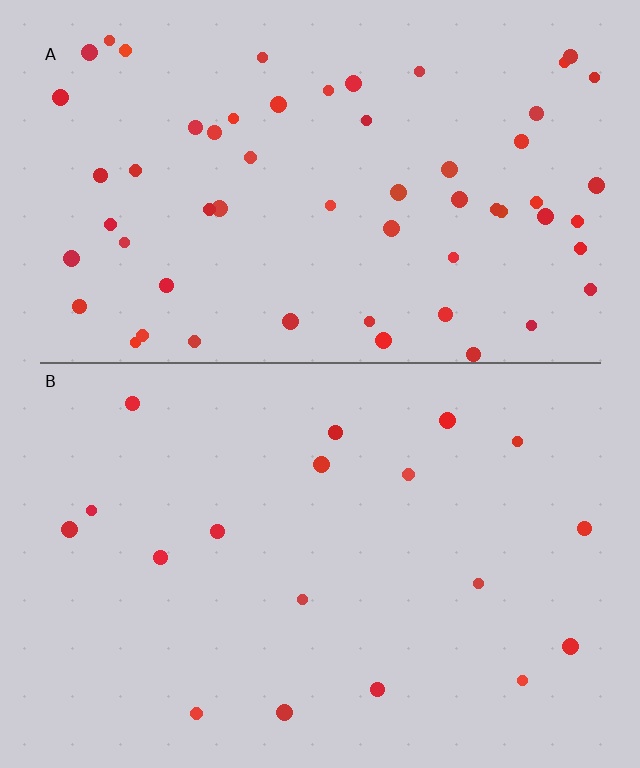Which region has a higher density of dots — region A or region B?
A (the top).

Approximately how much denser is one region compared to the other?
Approximately 3.2× — region A over region B.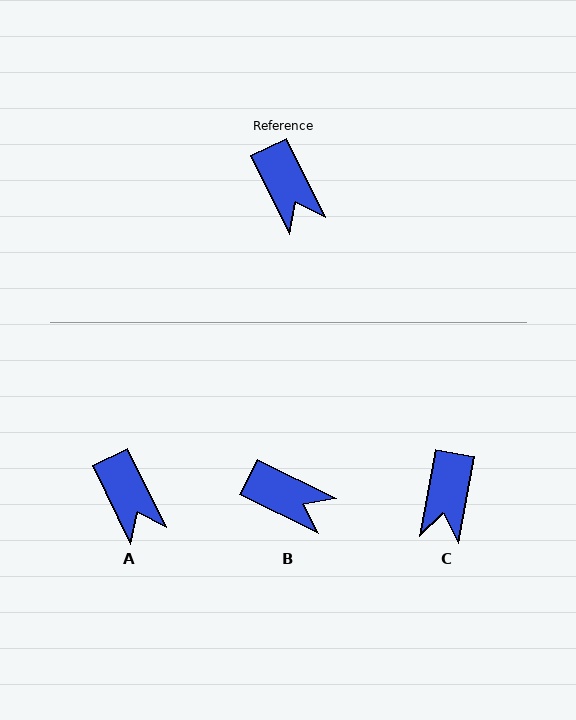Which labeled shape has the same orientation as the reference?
A.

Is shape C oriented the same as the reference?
No, it is off by about 36 degrees.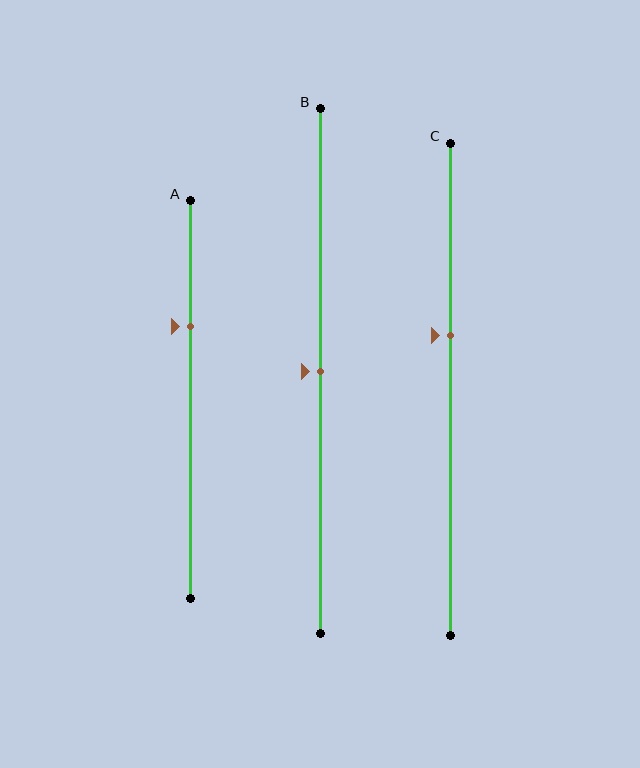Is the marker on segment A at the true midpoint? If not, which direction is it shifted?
No, the marker on segment A is shifted upward by about 18% of the segment length.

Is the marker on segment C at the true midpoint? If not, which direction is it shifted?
No, the marker on segment C is shifted upward by about 11% of the segment length.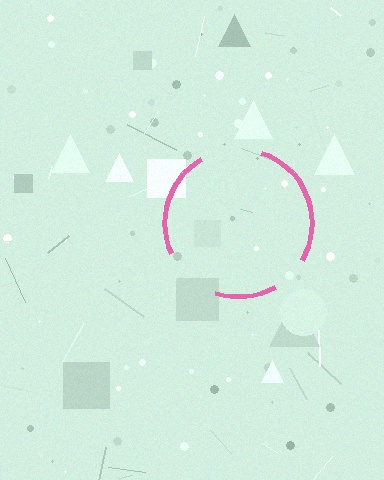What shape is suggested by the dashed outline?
The dashed outline suggests a circle.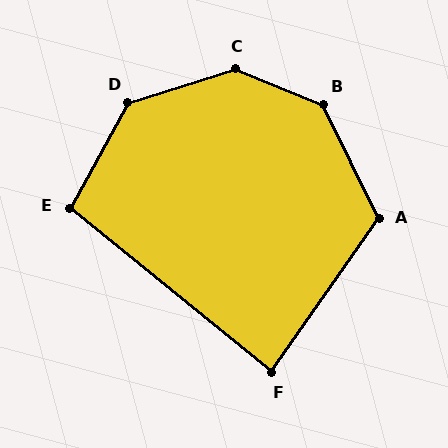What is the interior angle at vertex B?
Approximately 138 degrees (obtuse).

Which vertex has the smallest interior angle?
F, at approximately 86 degrees.